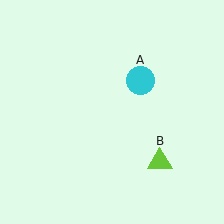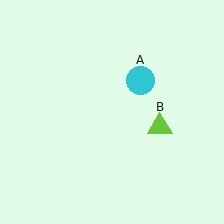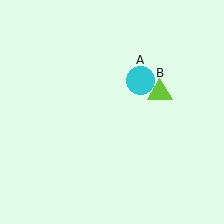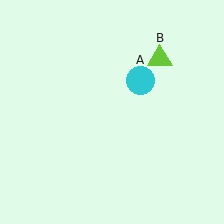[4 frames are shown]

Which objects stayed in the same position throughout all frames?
Cyan circle (object A) remained stationary.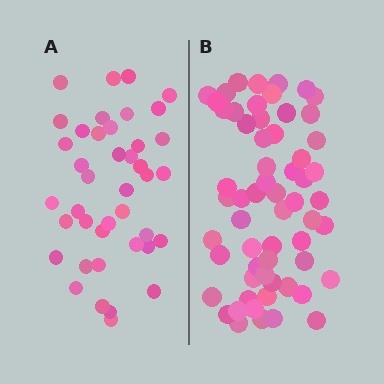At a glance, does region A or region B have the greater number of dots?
Region B (the right region) has more dots.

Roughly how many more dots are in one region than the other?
Region B has approximately 20 more dots than region A.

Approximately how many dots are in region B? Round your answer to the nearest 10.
About 60 dots.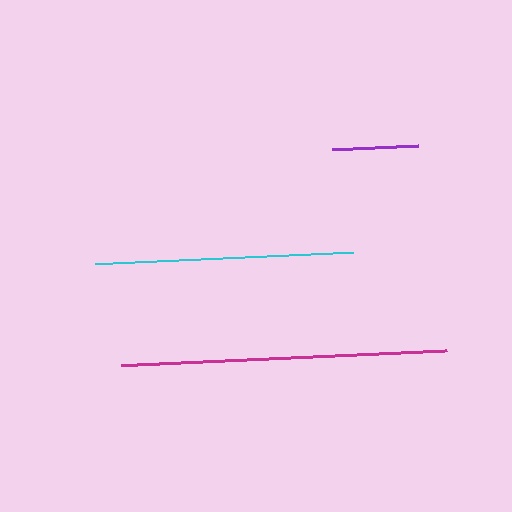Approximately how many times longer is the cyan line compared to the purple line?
The cyan line is approximately 3.0 times the length of the purple line.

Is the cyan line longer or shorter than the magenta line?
The magenta line is longer than the cyan line.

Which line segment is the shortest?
The purple line is the shortest at approximately 87 pixels.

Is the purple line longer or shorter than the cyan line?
The cyan line is longer than the purple line.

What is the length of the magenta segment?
The magenta segment is approximately 325 pixels long.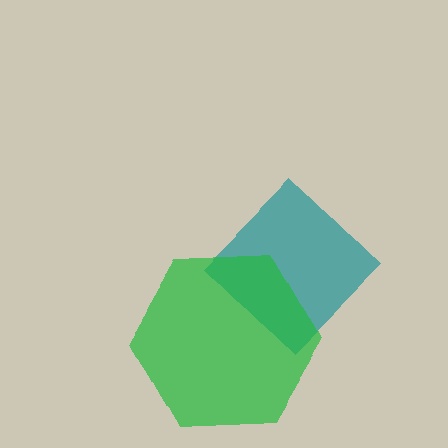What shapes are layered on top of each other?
The layered shapes are: a teal diamond, a green hexagon.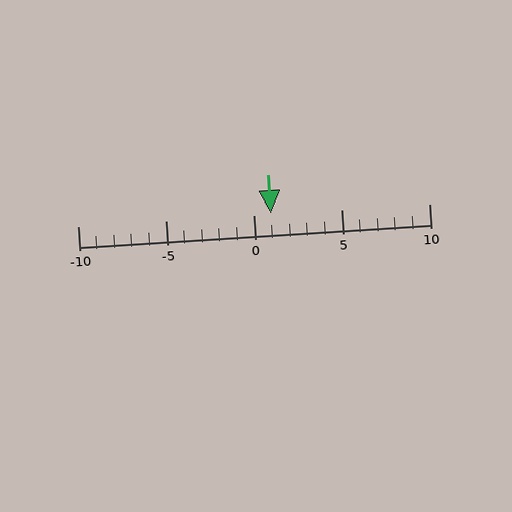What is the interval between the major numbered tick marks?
The major tick marks are spaced 5 units apart.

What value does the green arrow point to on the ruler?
The green arrow points to approximately 1.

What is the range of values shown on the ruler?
The ruler shows values from -10 to 10.